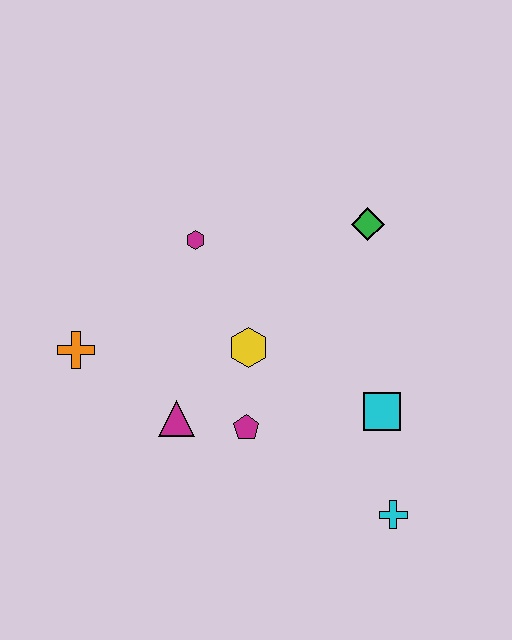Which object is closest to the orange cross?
The magenta triangle is closest to the orange cross.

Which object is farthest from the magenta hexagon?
The cyan cross is farthest from the magenta hexagon.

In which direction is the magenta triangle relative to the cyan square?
The magenta triangle is to the left of the cyan square.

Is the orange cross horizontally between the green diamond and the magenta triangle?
No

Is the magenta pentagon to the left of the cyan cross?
Yes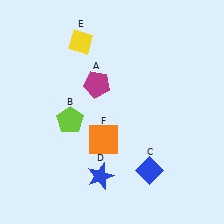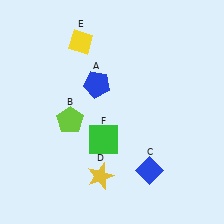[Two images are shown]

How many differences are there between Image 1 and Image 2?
There are 3 differences between the two images.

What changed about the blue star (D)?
In Image 1, D is blue. In Image 2, it changed to yellow.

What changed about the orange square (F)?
In Image 1, F is orange. In Image 2, it changed to green.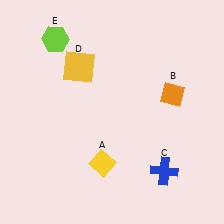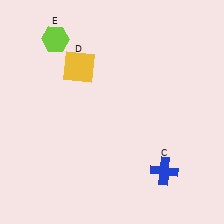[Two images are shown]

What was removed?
The orange diamond (B), the yellow diamond (A) were removed in Image 2.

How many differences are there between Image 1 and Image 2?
There are 2 differences between the two images.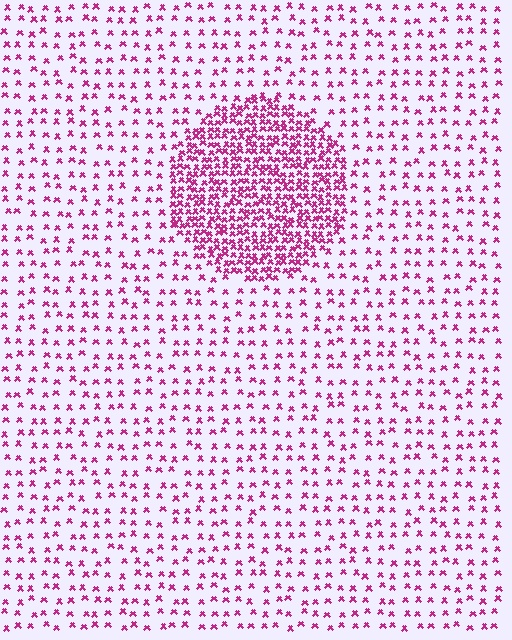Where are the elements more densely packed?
The elements are more densely packed inside the circle boundary.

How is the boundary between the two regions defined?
The boundary is defined by a change in element density (approximately 3.0x ratio). All elements are the same color, size, and shape.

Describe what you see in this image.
The image contains small magenta elements arranged at two different densities. A circle-shaped region is visible where the elements are more densely packed than the surrounding area.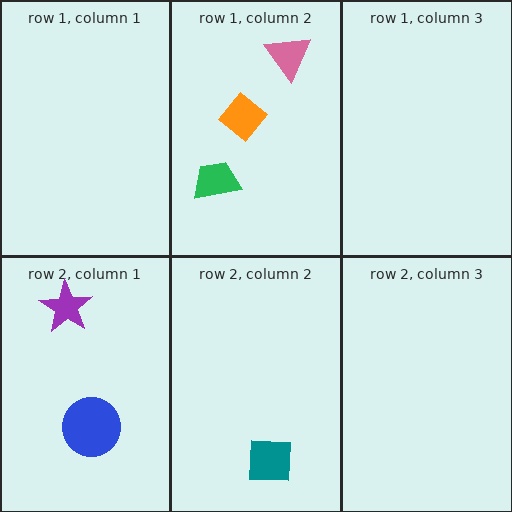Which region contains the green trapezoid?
The row 1, column 2 region.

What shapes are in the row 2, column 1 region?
The blue circle, the purple star.